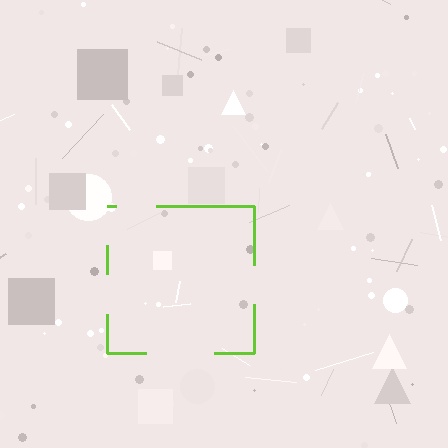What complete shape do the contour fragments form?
The contour fragments form a square.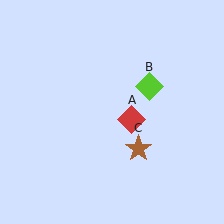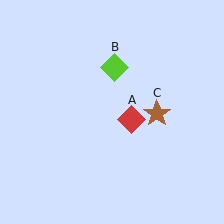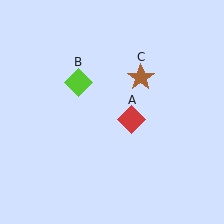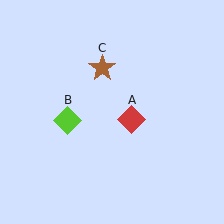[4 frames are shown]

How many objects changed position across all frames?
2 objects changed position: lime diamond (object B), brown star (object C).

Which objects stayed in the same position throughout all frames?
Red diamond (object A) remained stationary.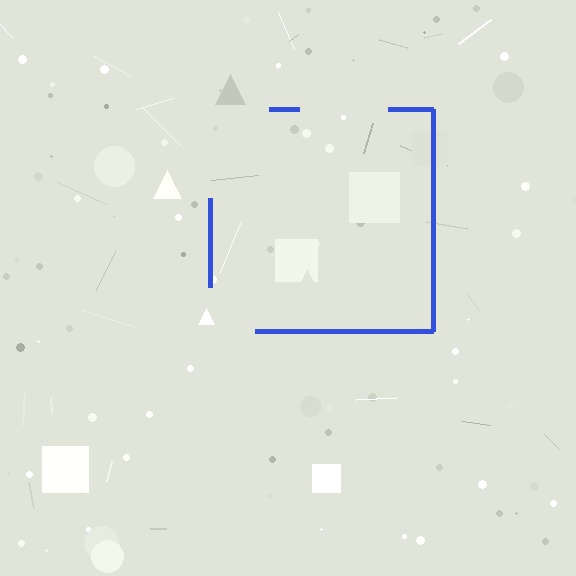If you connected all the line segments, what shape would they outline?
They would outline a square.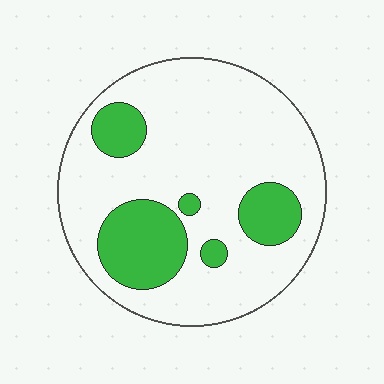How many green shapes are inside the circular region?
5.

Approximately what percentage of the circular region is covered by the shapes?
Approximately 25%.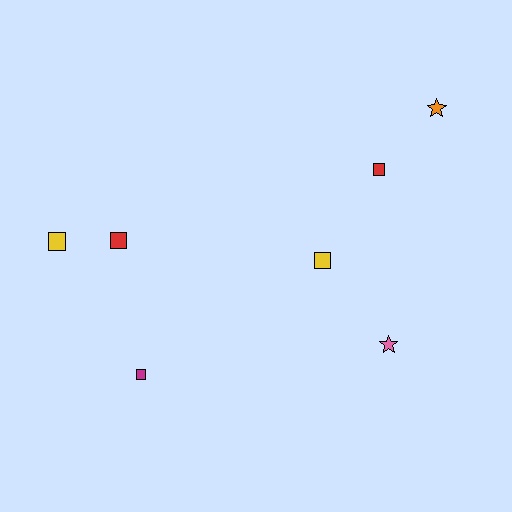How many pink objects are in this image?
There is 1 pink object.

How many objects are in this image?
There are 7 objects.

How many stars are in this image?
There are 2 stars.